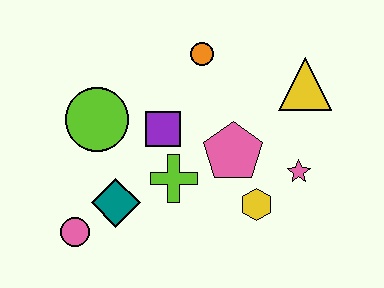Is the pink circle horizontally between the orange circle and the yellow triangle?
No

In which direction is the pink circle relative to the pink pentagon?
The pink circle is to the left of the pink pentagon.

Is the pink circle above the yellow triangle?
No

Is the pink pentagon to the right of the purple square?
Yes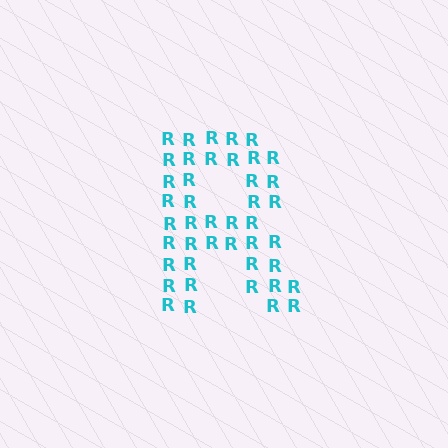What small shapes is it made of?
It is made of small letter R's.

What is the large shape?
The large shape is the letter R.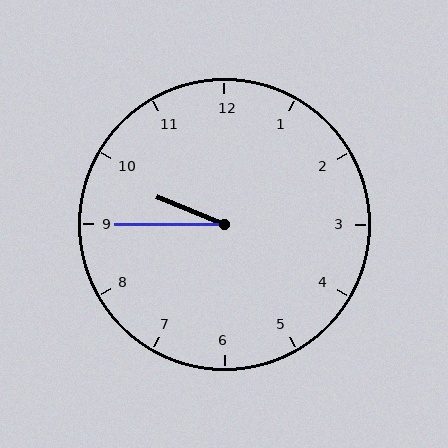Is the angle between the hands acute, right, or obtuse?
It is acute.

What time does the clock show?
9:45.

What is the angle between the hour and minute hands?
Approximately 22 degrees.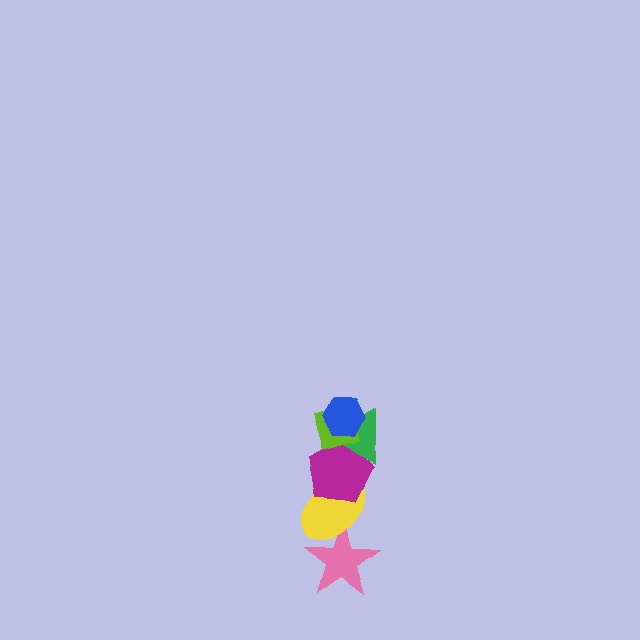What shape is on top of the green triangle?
The lime diamond is on top of the green triangle.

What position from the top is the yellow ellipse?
The yellow ellipse is 5th from the top.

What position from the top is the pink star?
The pink star is 6th from the top.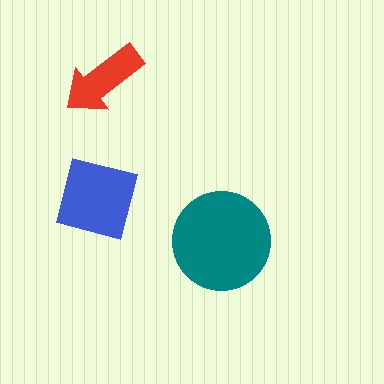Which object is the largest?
The teal circle.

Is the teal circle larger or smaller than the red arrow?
Larger.